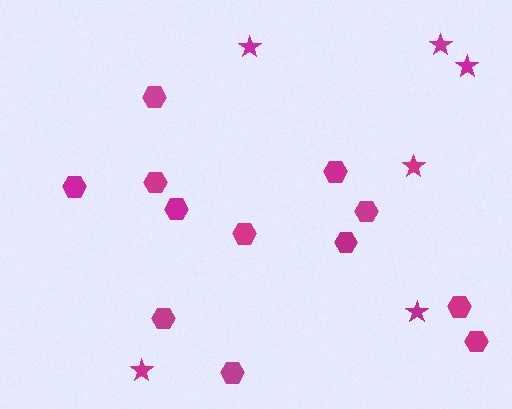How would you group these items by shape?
There are 2 groups: one group of stars (6) and one group of hexagons (12).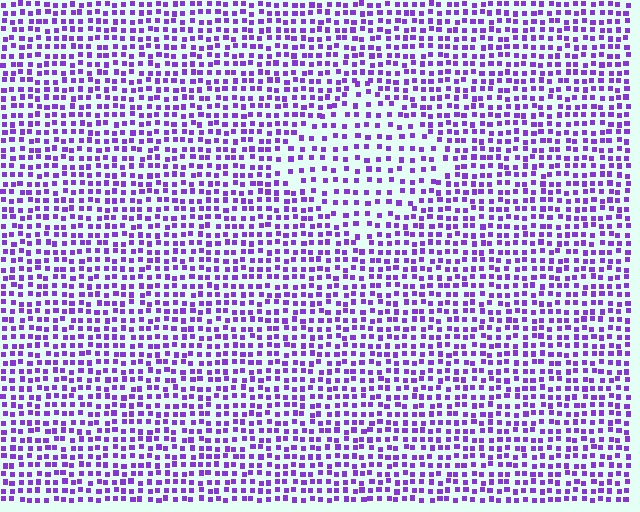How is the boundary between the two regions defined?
The boundary is defined by a change in element density (approximately 1.7x ratio). All elements are the same color, size, and shape.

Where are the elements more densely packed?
The elements are more densely packed outside the diamond boundary.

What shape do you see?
I see a diamond.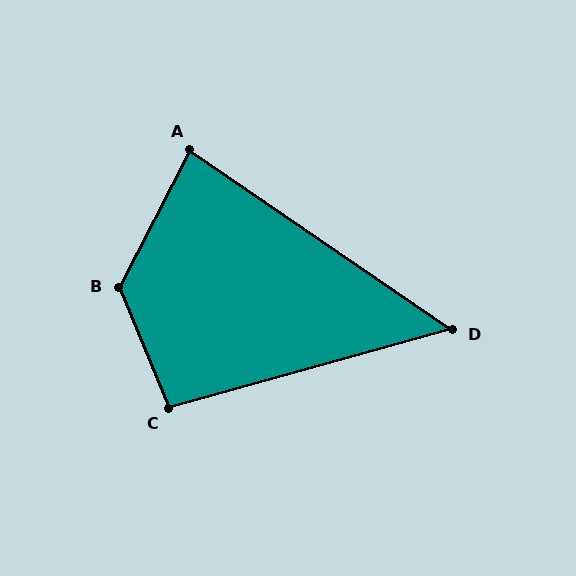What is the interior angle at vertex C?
Approximately 97 degrees (obtuse).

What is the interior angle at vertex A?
Approximately 83 degrees (acute).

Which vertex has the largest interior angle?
B, at approximately 130 degrees.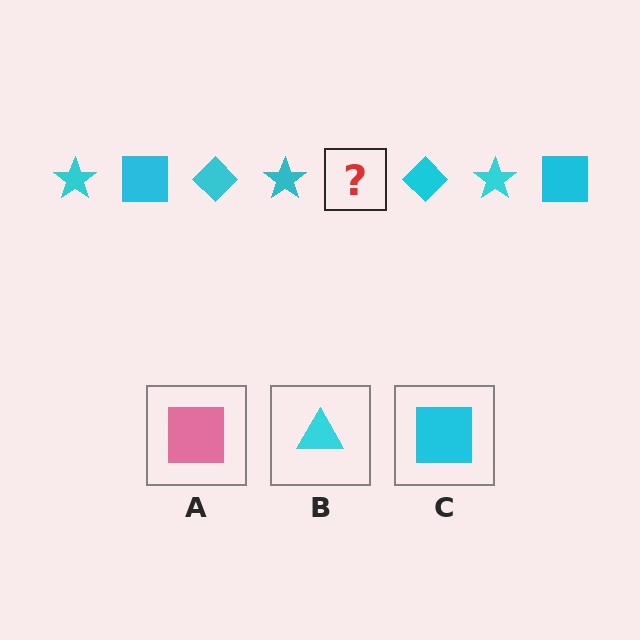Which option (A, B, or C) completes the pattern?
C.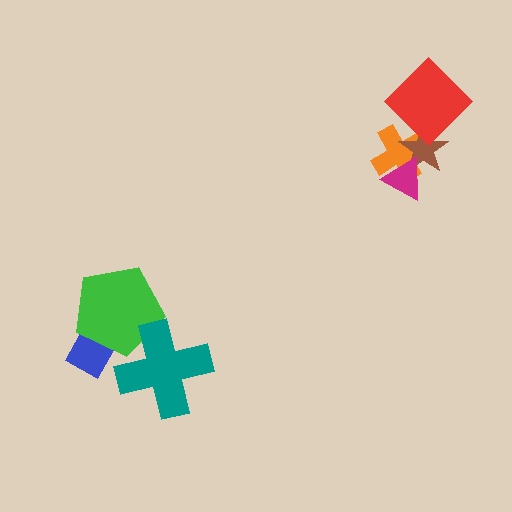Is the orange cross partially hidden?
Yes, it is partially covered by another shape.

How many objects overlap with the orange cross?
3 objects overlap with the orange cross.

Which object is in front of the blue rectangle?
The green pentagon is in front of the blue rectangle.